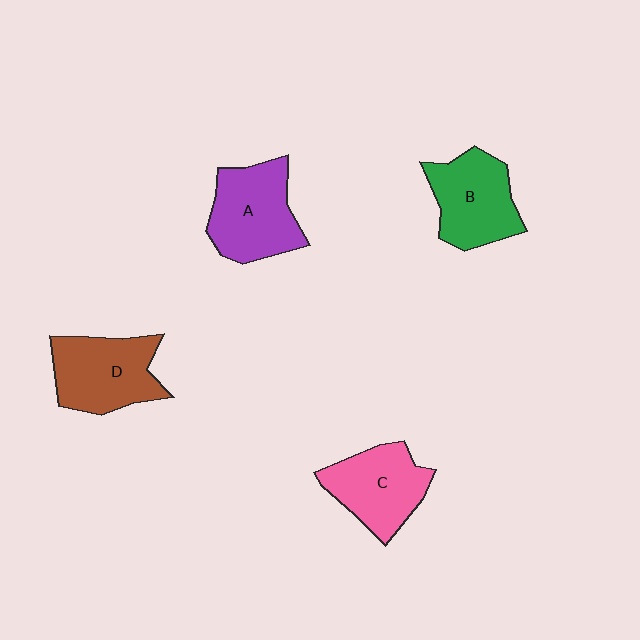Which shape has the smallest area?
Shape C (pink).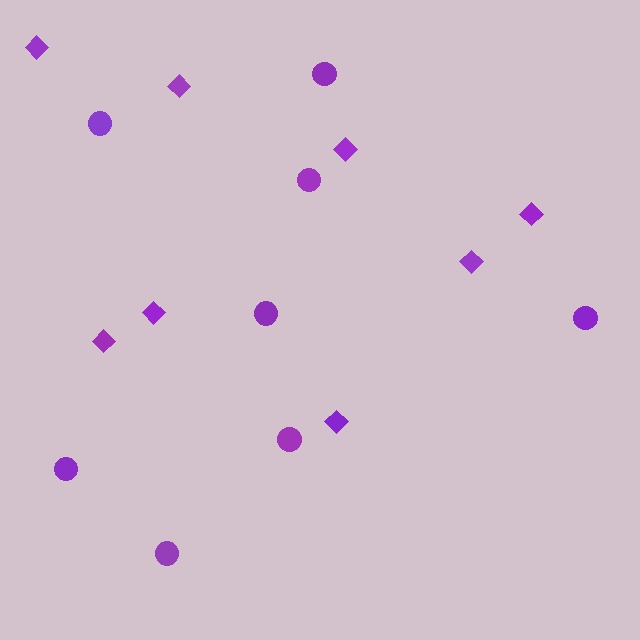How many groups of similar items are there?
There are 2 groups: one group of diamonds (8) and one group of circles (8).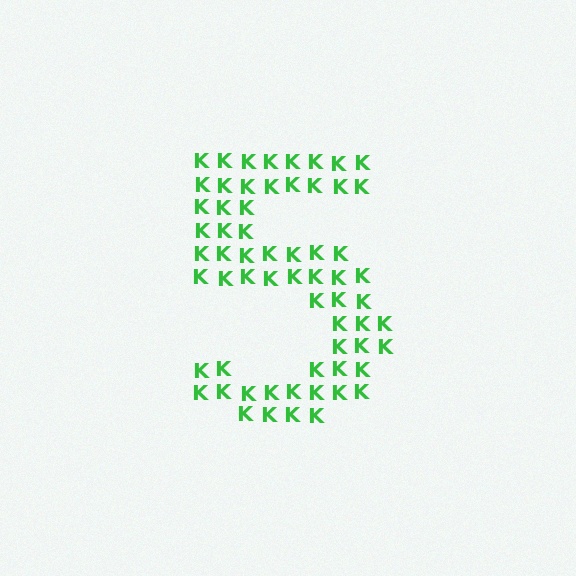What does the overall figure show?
The overall figure shows the digit 5.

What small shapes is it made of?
It is made of small letter K's.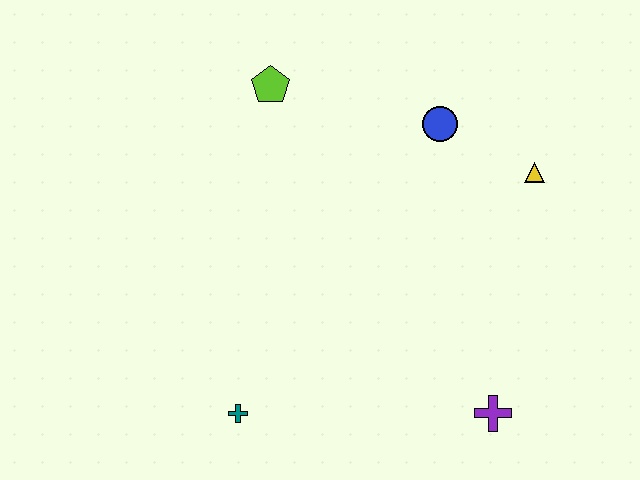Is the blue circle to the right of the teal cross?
Yes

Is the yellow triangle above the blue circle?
No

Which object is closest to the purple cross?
The yellow triangle is closest to the purple cross.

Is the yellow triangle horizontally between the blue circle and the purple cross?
No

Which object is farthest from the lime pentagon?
The purple cross is farthest from the lime pentagon.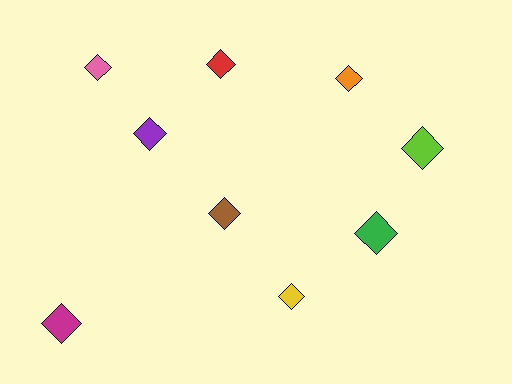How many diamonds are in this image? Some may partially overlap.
There are 9 diamonds.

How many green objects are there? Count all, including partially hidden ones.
There is 1 green object.